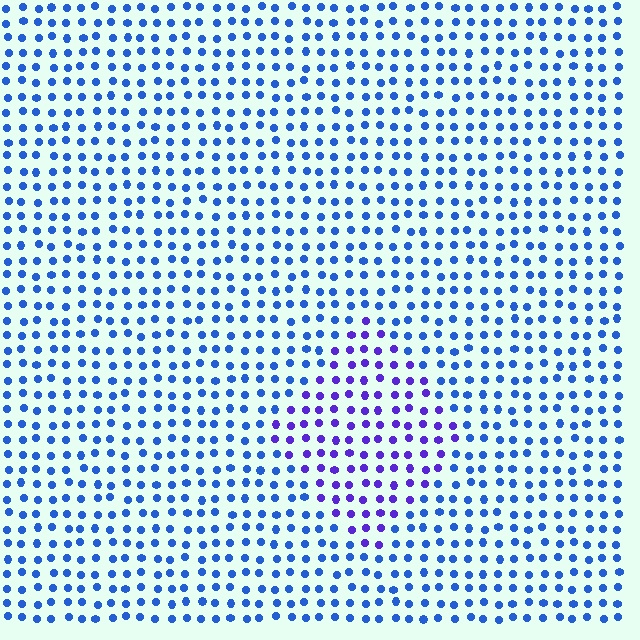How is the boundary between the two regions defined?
The boundary is defined purely by a slight shift in hue (about 38 degrees). Spacing, size, and orientation are identical on both sides.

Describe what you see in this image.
The image is filled with small blue elements in a uniform arrangement. A diamond-shaped region is visible where the elements are tinted to a slightly different hue, forming a subtle color boundary.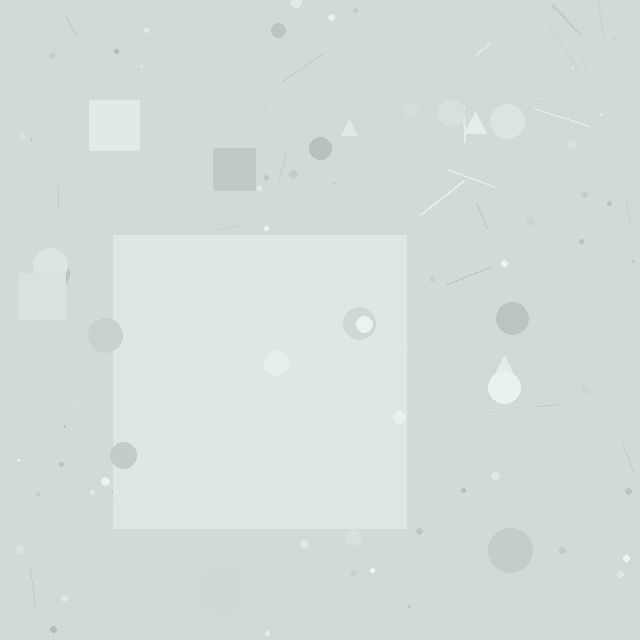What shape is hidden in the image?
A square is hidden in the image.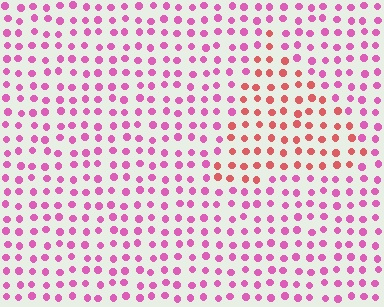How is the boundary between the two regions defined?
The boundary is defined purely by a slight shift in hue (about 40 degrees). Spacing, size, and orientation are identical on both sides.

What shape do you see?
I see a triangle.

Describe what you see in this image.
The image is filled with small pink elements in a uniform arrangement. A triangle-shaped region is visible where the elements are tinted to a slightly different hue, forming a subtle color boundary.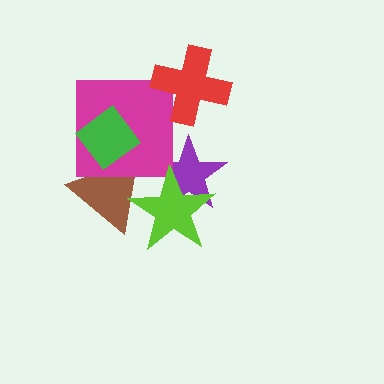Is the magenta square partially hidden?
Yes, it is partially covered by another shape.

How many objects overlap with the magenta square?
3 objects overlap with the magenta square.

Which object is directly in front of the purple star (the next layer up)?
The magenta square is directly in front of the purple star.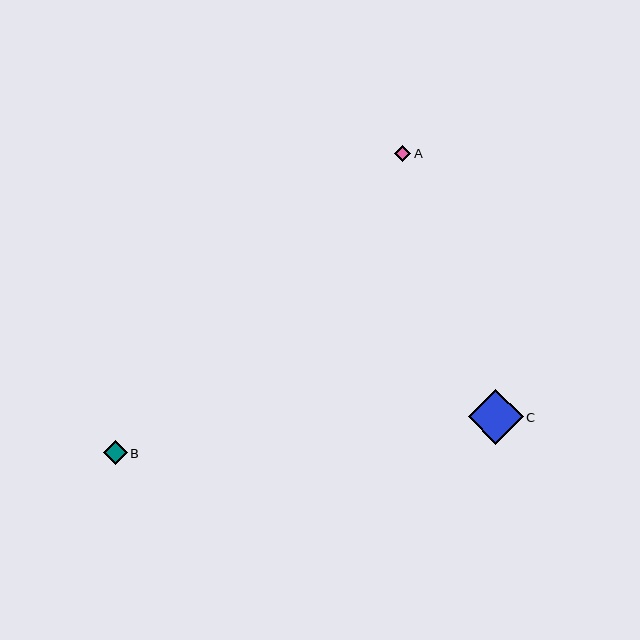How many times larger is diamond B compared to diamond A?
Diamond B is approximately 1.5 times the size of diamond A.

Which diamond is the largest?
Diamond C is the largest with a size of approximately 55 pixels.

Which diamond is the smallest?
Diamond A is the smallest with a size of approximately 16 pixels.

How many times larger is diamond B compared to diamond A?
Diamond B is approximately 1.5 times the size of diamond A.